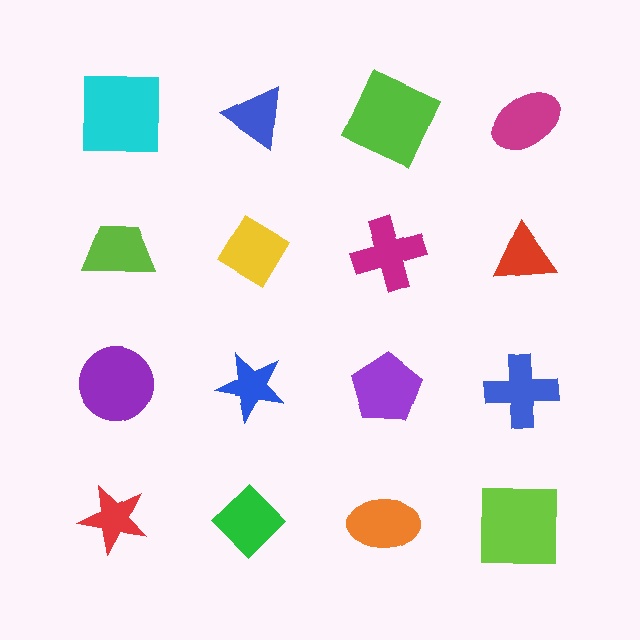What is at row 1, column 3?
A lime square.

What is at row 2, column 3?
A magenta cross.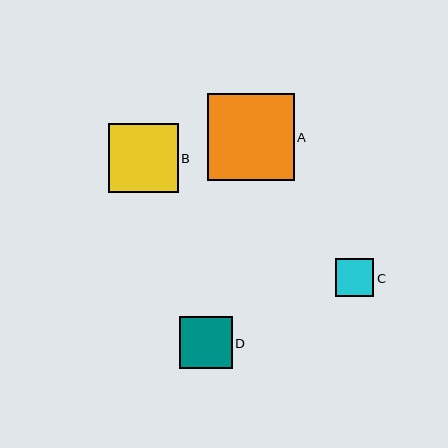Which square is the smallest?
Square C is the smallest with a size of approximately 38 pixels.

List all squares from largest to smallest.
From largest to smallest: A, B, D, C.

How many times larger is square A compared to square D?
Square A is approximately 1.7 times the size of square D.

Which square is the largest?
Square A is the largest with a size of approximately 86 pixels.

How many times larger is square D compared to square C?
Square D is approximately 1.4 times the size of square C.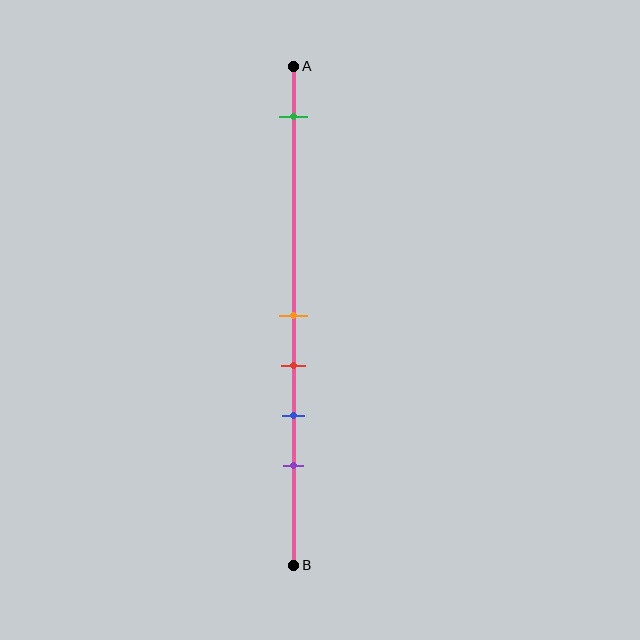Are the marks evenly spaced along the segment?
No, the marks are not evenly spaced.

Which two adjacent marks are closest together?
The orange and red marks are the closest adjacent pair.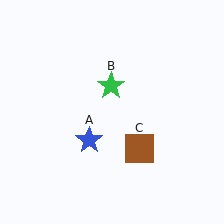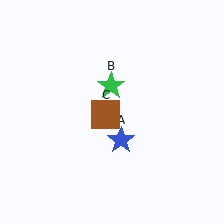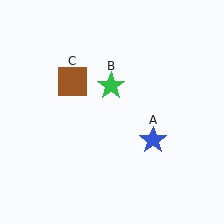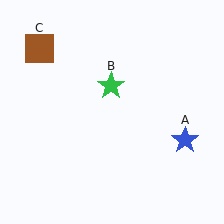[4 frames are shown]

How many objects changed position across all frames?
2 objects changed position: blue star (object A), brown square (object C).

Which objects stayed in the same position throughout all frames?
Green star (object B) remained stationary.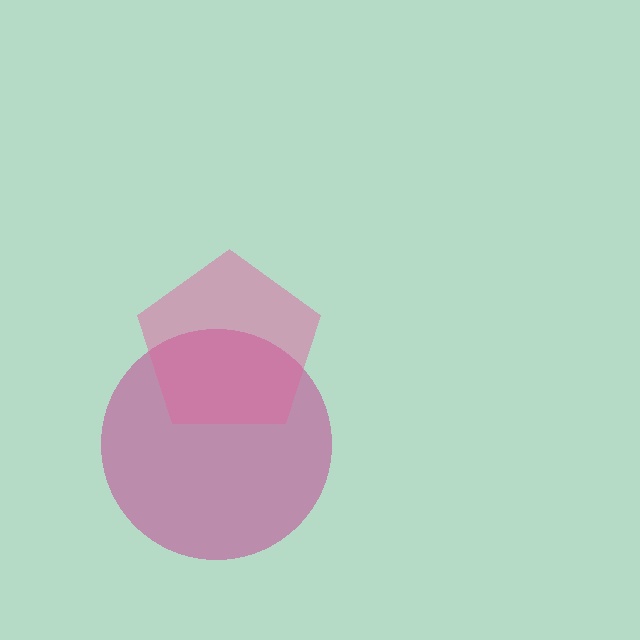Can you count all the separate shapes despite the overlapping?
Yes, there are 2 separate shapes.